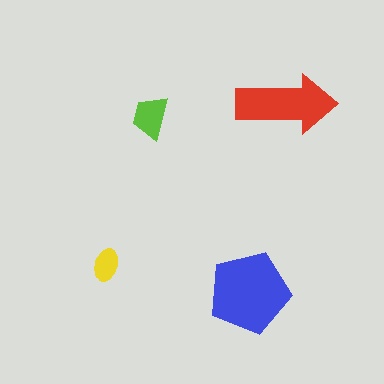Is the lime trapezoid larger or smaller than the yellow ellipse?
Larger.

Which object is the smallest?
The yellow ellipse.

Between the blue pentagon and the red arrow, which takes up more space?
The blue pentagon.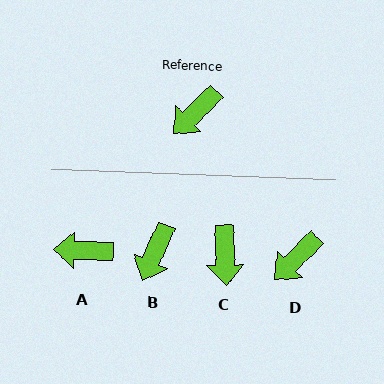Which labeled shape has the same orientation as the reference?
D.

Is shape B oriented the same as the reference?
No, it is off by about 22 degrees.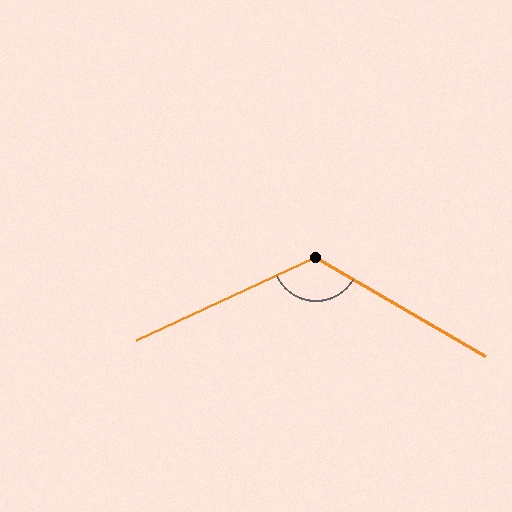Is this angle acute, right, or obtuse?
It is obtuse.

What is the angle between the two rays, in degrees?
Approximately 125 degrees.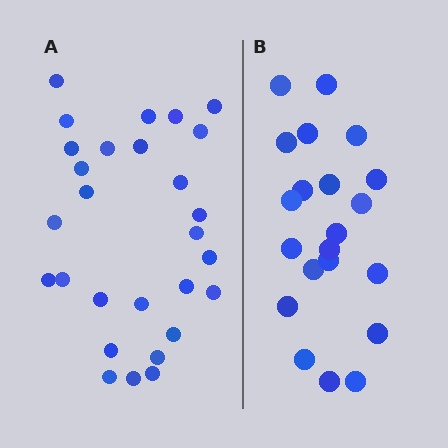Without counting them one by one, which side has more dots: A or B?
Region A (the left region) has more dots.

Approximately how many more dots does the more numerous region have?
Region A has roughly 8 or so more dots than region B.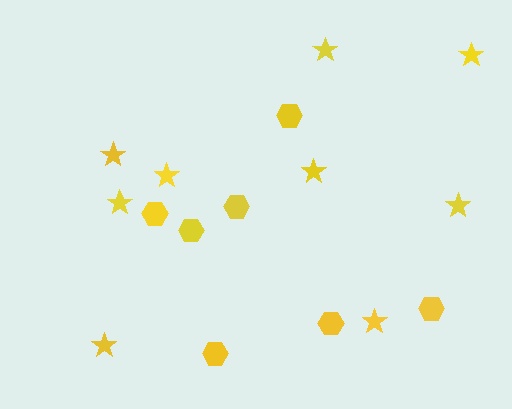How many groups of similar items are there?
There are 2 groups: one group of hexagons (7) and one group of stars (9).